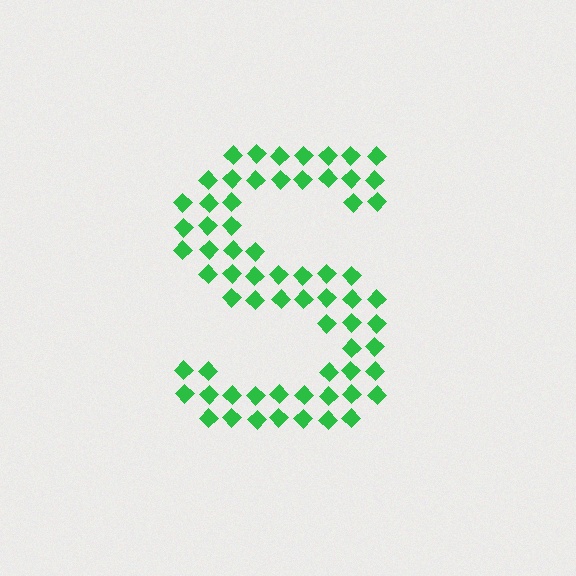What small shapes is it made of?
It is made of small diamonds.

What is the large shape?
The large shape is the letter S.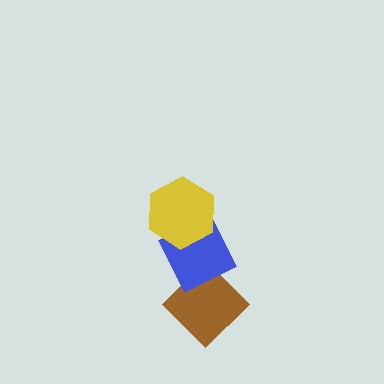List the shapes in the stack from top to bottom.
From top to bottom: the yellow hexagon, the blue diamond, the brown diamond.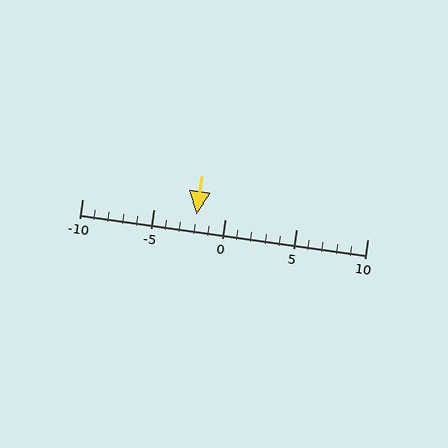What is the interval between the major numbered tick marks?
The major tick marks are spaced 5 units apart.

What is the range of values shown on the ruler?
The ruler shows values from -10 to 10.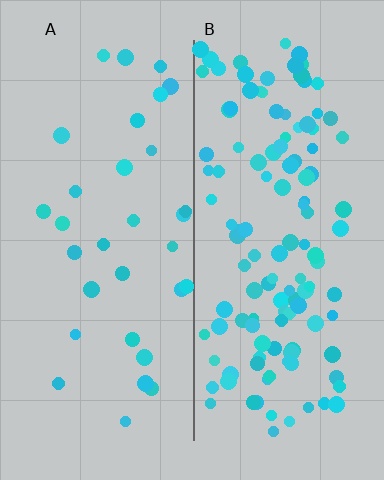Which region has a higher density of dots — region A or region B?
B (the right).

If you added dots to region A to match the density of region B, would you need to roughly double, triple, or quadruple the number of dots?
Approximately quadruple.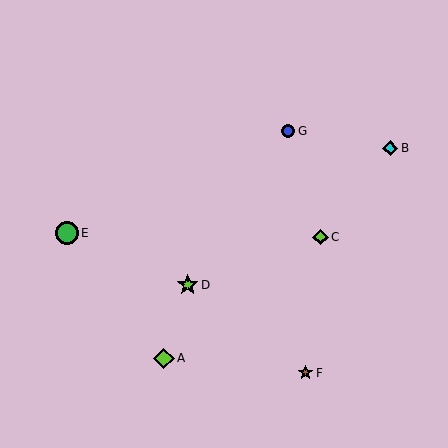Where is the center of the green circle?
The center of the green circle is at (67, 233).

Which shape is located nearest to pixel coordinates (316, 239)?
The lime diamond (labeled C) at (320, 237) is nearest to that location.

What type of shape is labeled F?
Shape F is a brown star.